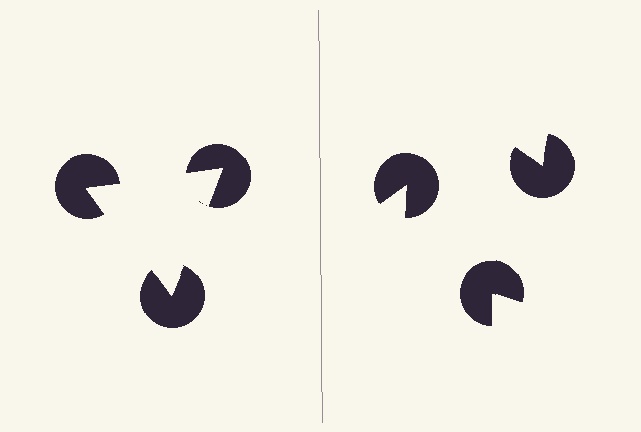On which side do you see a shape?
An illusory triangle appears on the left side. On the right side the wedge cuts are rotated, so no coherent shape forms.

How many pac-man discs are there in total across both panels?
6 — 3 on each side.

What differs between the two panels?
The pac-man discs are positioned identically on both sides; only the wedge orientations differ. On the left they align to a triangle; on the right they are misaligned.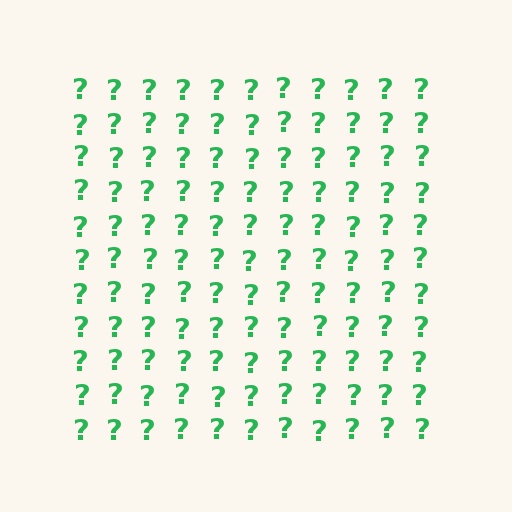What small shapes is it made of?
It is made of small question marks.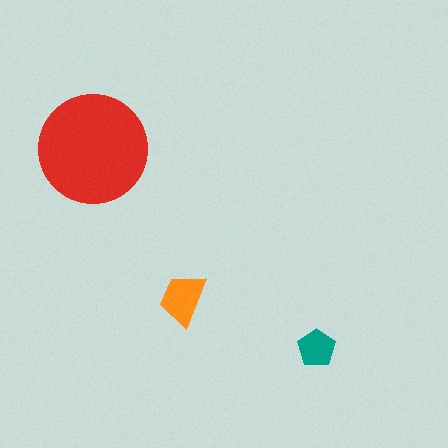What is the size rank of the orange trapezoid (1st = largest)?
2nd.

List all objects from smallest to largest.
The teal pentagon, the orange trapezoid, the red circle.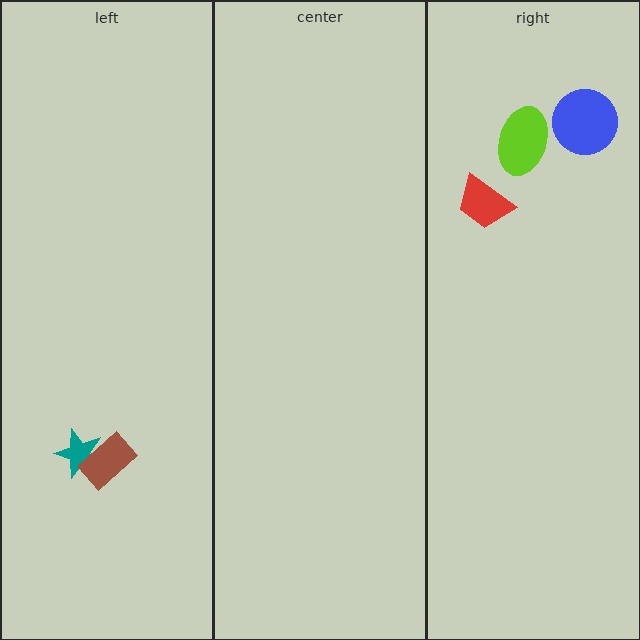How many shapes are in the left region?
2.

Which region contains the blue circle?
The right region.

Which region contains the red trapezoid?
The right region.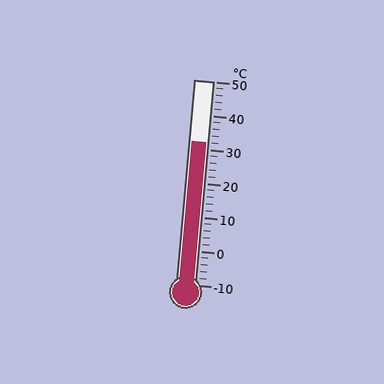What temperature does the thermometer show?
The thermometer shows approximately 32°C.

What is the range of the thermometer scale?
The thermometer scale ranges from -10°C to 50°C.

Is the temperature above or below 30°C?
The temperature is above 30°C.